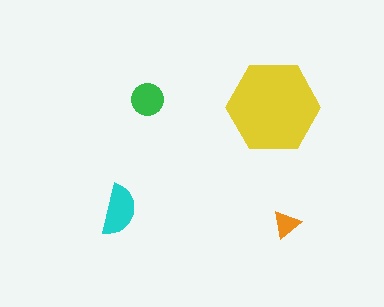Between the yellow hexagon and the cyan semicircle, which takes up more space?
The yellow hexagon.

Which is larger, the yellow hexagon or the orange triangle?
The yellow hexagon.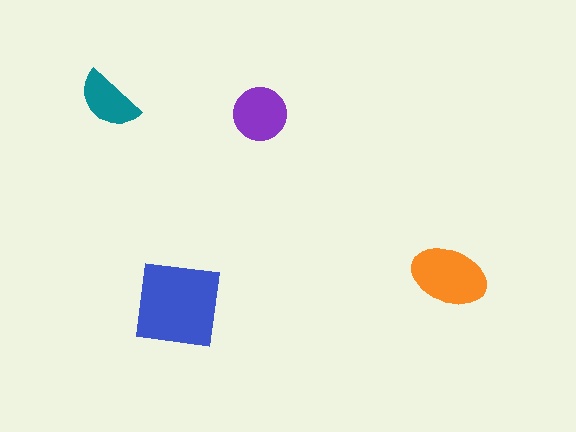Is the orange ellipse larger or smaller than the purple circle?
Larger.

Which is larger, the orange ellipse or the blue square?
The blue square.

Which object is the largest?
The blue square.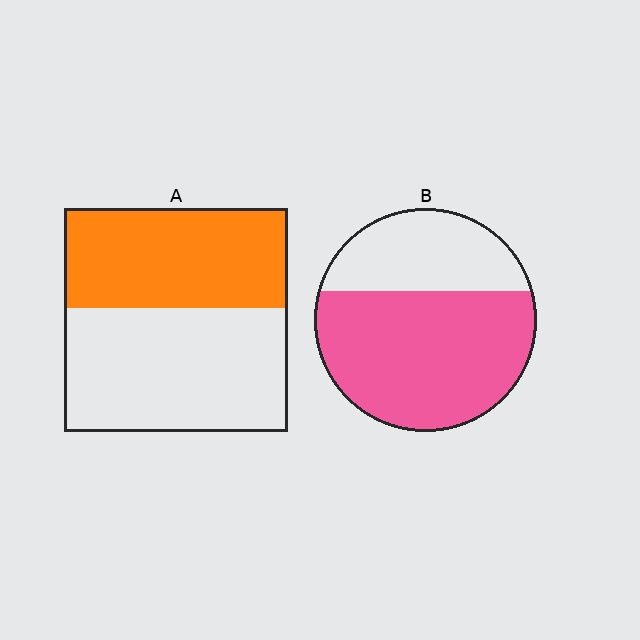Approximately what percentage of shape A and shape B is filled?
A is approximately 45% and B is approximately 65%.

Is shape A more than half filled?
No.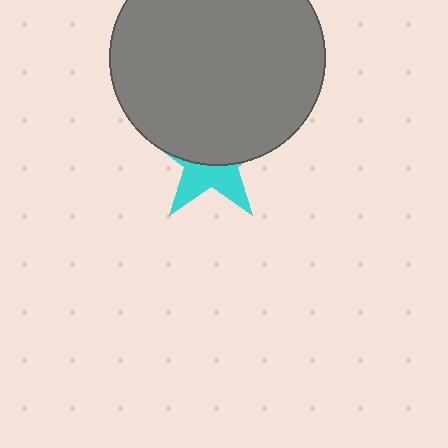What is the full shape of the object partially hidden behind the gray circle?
The partially hidden object is a cyan star.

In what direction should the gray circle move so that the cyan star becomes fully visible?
The gray circle should move up. That is the shortest direction to clear the overlap and leave the cyan star fully visible.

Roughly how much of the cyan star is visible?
A small part of it is visible (roughly 41%).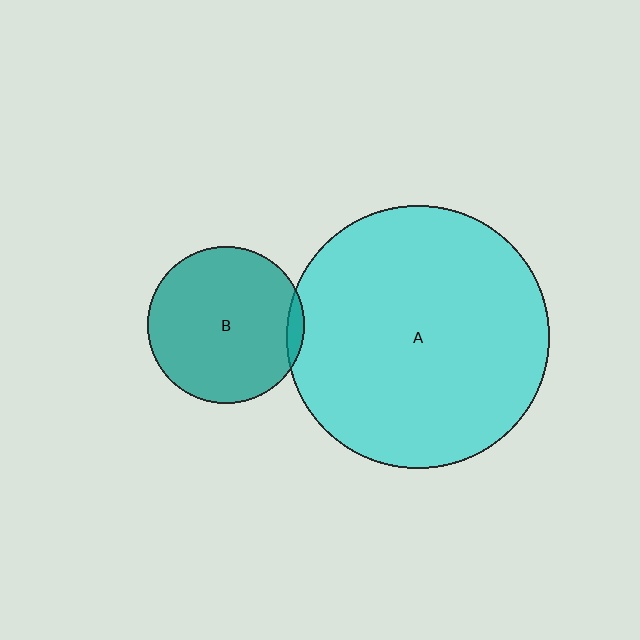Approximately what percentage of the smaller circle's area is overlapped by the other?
Approximately 5%.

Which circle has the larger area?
Circle A (cyan).